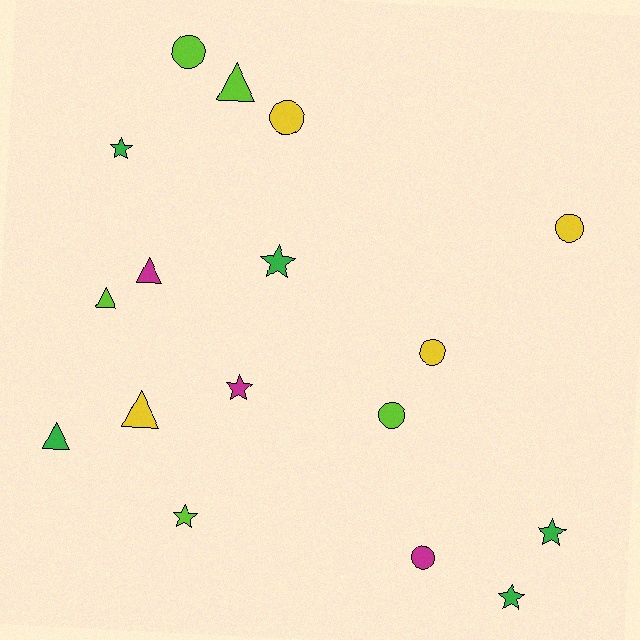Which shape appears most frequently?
Star, with 6 objects.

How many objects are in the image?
There are 17 objects.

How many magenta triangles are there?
There is 1 magenta triangle.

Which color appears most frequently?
Lime, with 5 objects.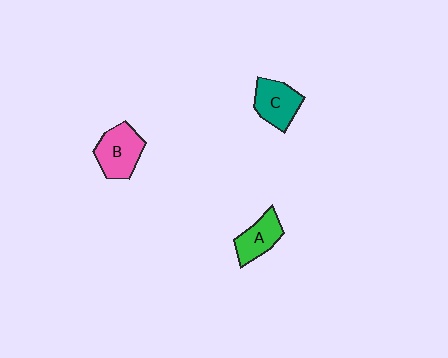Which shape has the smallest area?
Shape A (green).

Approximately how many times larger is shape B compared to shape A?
Approximately 1.3 times.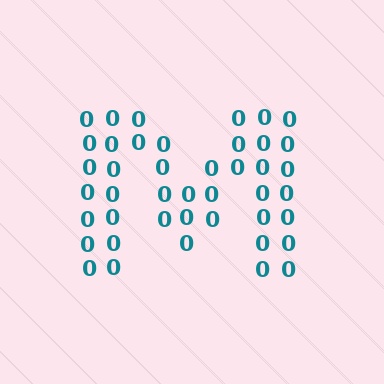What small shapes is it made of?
It is made of small digit 0's.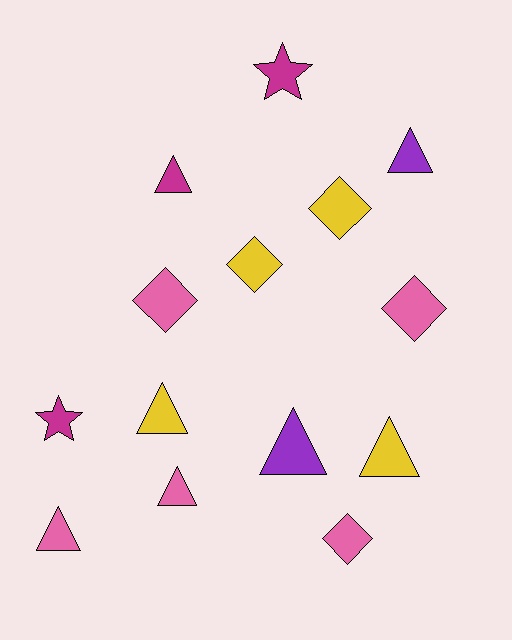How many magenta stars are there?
There are 2 magenta stars.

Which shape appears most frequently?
Triangle, with 7 objects.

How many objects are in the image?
There are 14 objects.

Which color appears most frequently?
Pink, with 5 objects.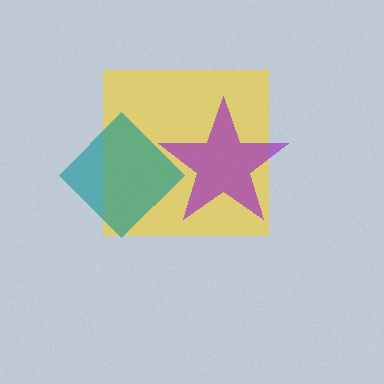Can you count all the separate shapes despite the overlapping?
Yes, there are 3 separate shapes.